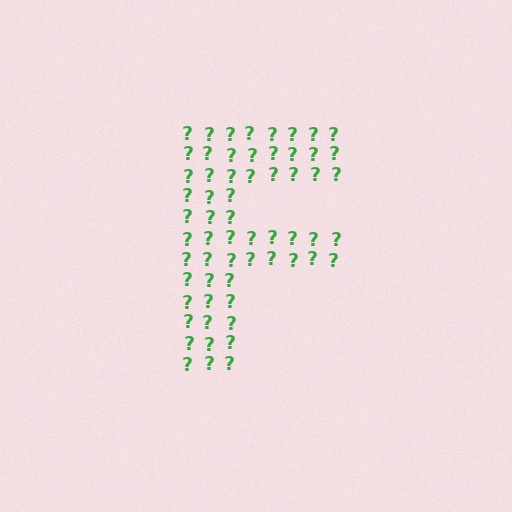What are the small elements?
The small elements are question marks.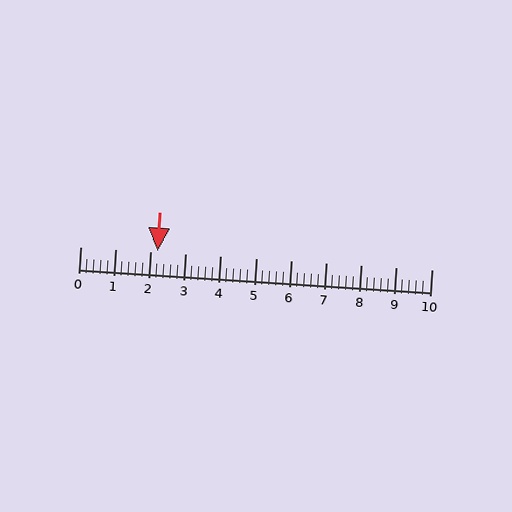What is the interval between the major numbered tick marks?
The major tick marks are spaced 1 units apart.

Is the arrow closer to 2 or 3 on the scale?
The arrow is closer to 2.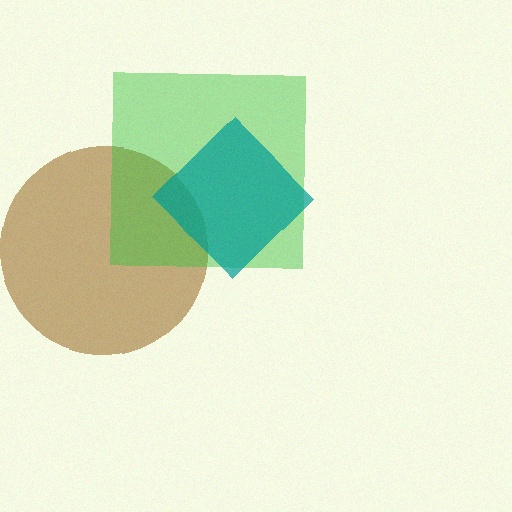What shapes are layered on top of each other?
The layered shapes are: a brown circle, a green square, a teal diamond.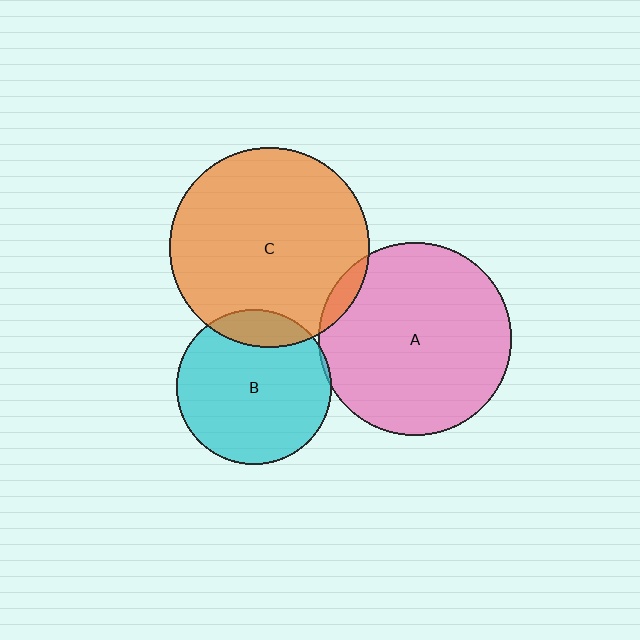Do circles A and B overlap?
Yes.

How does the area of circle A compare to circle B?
Approximately 1.5 times.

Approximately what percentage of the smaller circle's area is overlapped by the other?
Approximately 5%.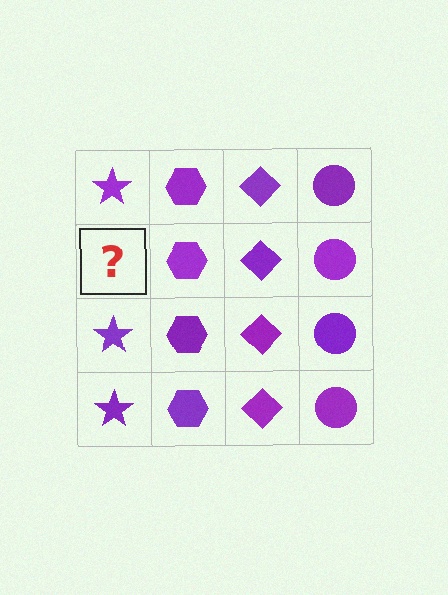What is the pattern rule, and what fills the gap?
The rule is that each column has a consistent shape. The gap should be filled with a purple star.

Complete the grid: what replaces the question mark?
The question mark should be replaced with a purple star.